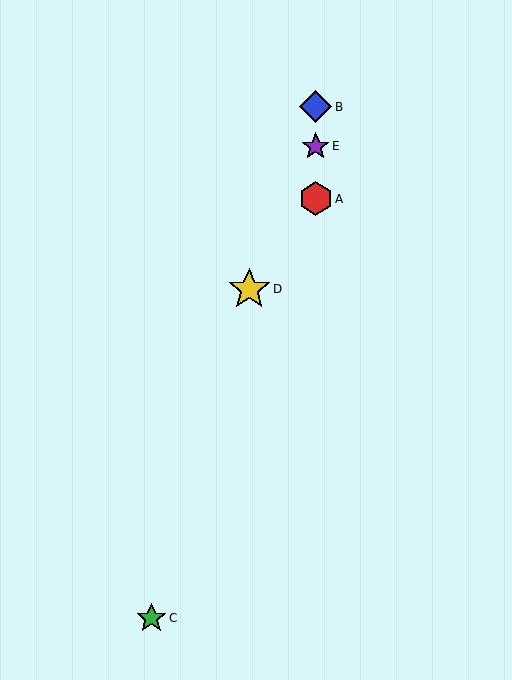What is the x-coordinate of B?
Object B is at x≈316.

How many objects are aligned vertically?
3 objects (A, B, E) are aligned vertically.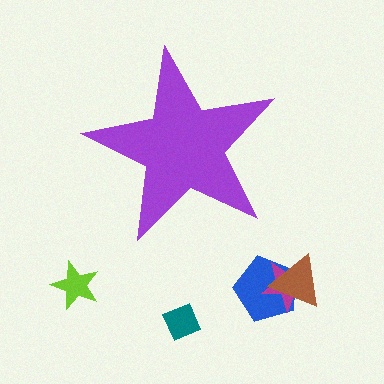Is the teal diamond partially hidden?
No, the teal diamond is fully visible.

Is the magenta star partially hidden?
No, the magenta star is fully visible.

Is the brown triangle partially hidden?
No, the brown triangle is fully visible.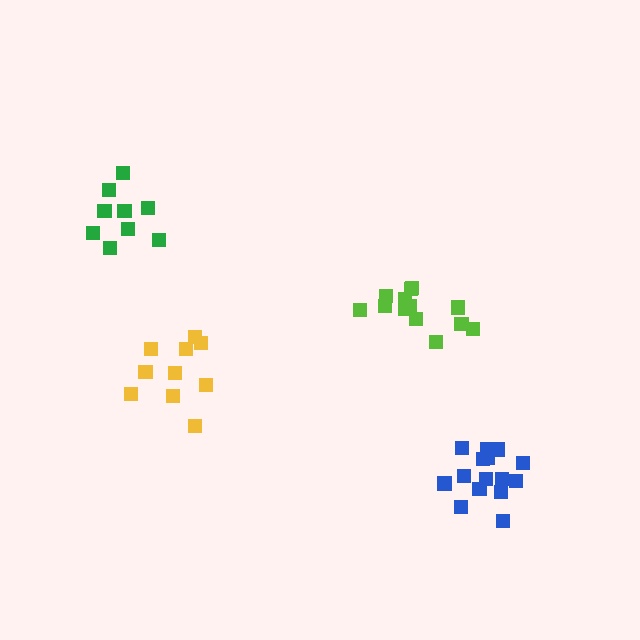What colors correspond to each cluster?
The clusters are colored: lime, blue, yellow, green.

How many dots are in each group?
Group 1: 13 dots, Group 2: 15 dots, Group 3: 10 dots, Group 4: 9 dots (47 total).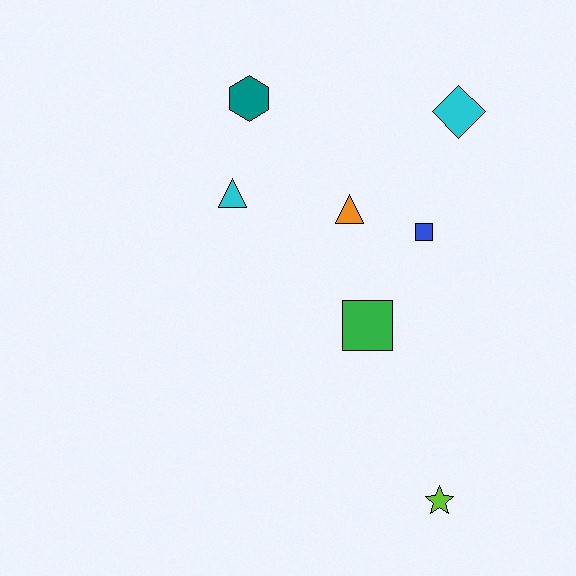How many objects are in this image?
There are 7 objects.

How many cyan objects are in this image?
There are 2 cyan objects.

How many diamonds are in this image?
There is 1 diamond.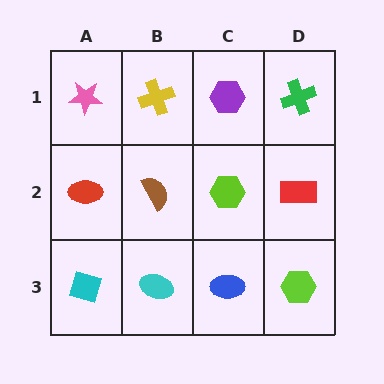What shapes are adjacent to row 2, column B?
A yellow cross (row 1, column B), a cyan ellipse (row 3, column B), a red ellipse (row 2, column A), a lime hexagon (row 2, column C).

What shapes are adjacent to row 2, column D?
A green cross (row 1, column D), a lime hexagon (row 3, column D), a lime hexagon (row 2, column C).